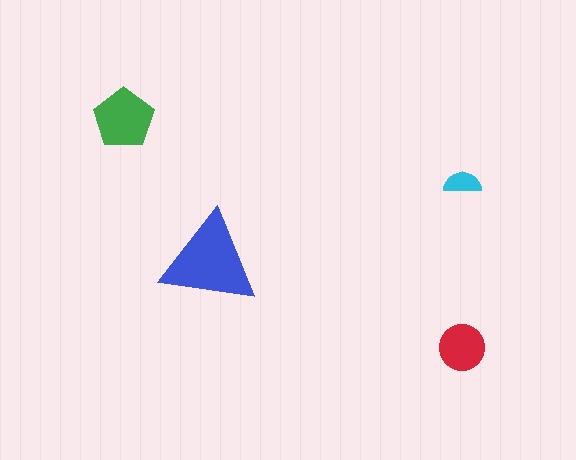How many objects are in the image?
There are 4 objects in the image.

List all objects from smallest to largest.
The cyan semicircle, the red circle, the green pentagon, the blue triangle.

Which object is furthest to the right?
The cyan semicircle is rightmost.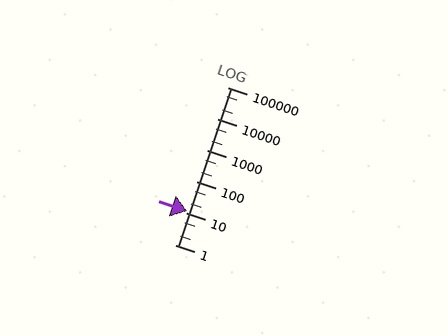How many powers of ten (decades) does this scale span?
The scale spans 5 decades, from 1 to 100000.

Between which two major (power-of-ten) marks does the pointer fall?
The pointer is between 10 and 100.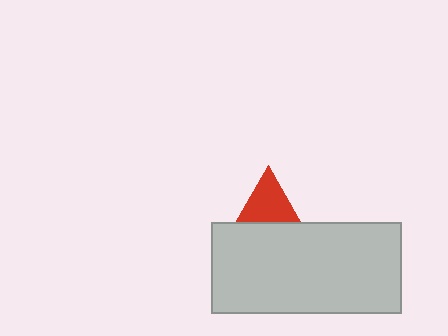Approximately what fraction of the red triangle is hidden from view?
Roughly 55% of the red triangle is hidden behind the light gray rectangle.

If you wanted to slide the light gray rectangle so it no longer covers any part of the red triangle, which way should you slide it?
Slide it down — that is the most direct way to separate the two shapes.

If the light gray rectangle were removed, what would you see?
You would see the complete red triangle.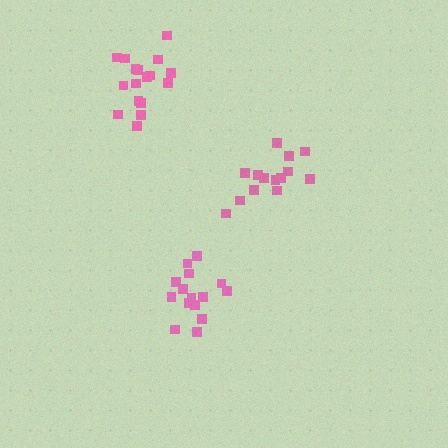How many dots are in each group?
Group 1: 14 dots, Group 2: 15 dots, Group 3: 17 dots (46 total).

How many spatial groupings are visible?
There are 3 spatial groupings.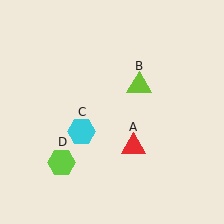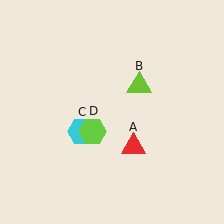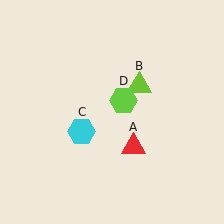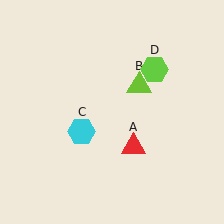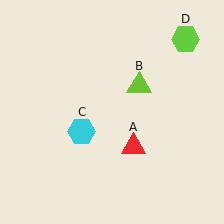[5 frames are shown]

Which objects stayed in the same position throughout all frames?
Red triangle (object A) and lime triangle (object B) and cyan hexagon (object C) remained stationary.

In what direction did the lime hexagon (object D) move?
The lime hexagon (object D) moved up and to the right.